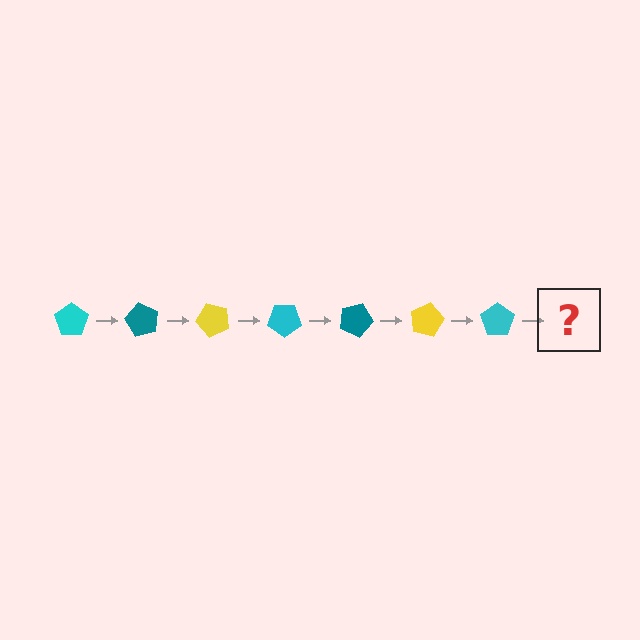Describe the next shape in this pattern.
It should be a teal pentagon, rotated 420 degrees from the start.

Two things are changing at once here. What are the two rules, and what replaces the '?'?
The two rules are that it rotates 60 degrees each step and the color cycles through cyan, teal, and yellow. The '?' should be a teal pentagon, rotated 420 degrees from the start.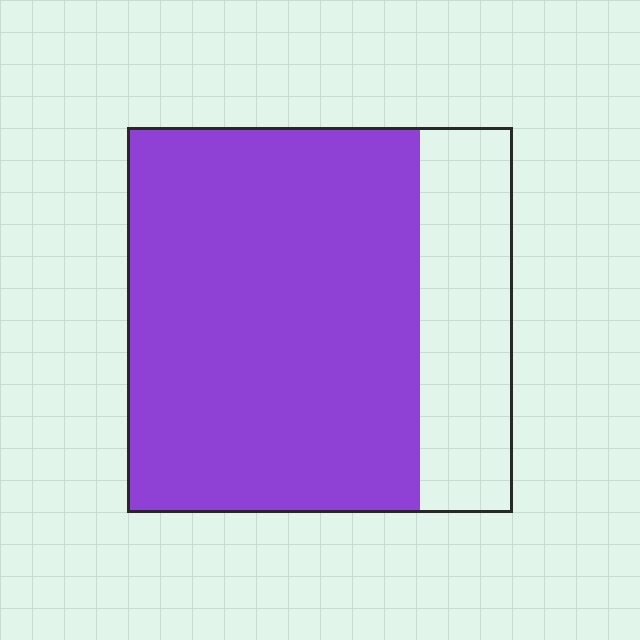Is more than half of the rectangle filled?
Yes.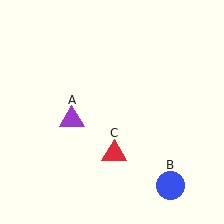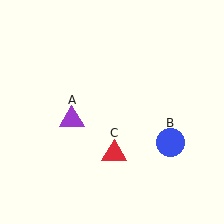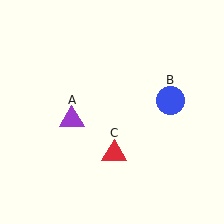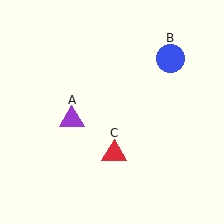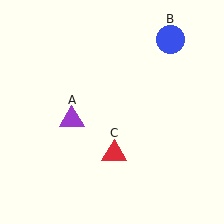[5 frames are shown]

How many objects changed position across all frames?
1 object changed position: blue circle (object B).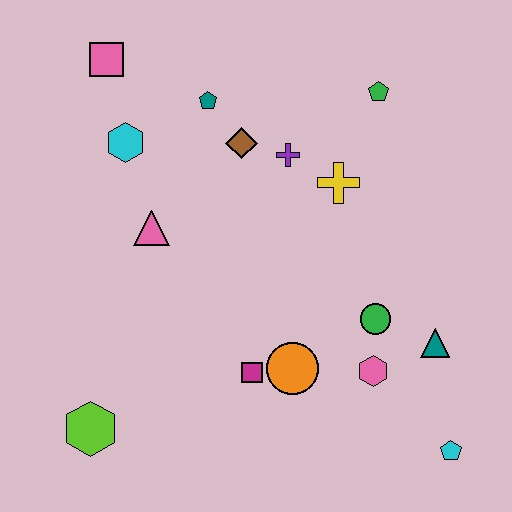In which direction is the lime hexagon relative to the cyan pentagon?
The lime hexagon is to the left of the cyan pentagon.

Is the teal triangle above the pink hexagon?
Yes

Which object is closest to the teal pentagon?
The brown diamond is closest to the teal pentagon.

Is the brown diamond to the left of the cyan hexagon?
No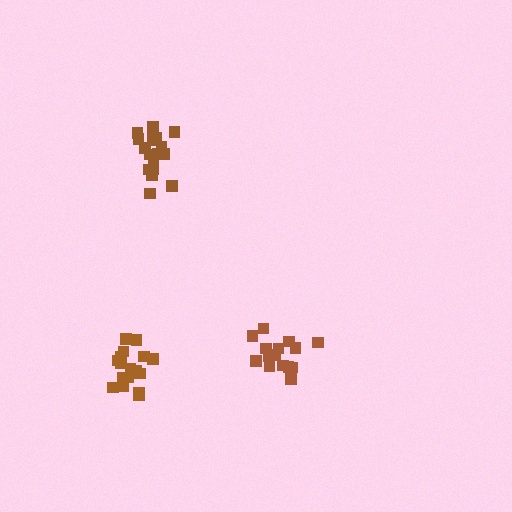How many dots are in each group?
Group 1: 19 dots, Group 2: 16 dots, Group 3: 17 dots (52 total).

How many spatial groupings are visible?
There are 3 spatial groupings.